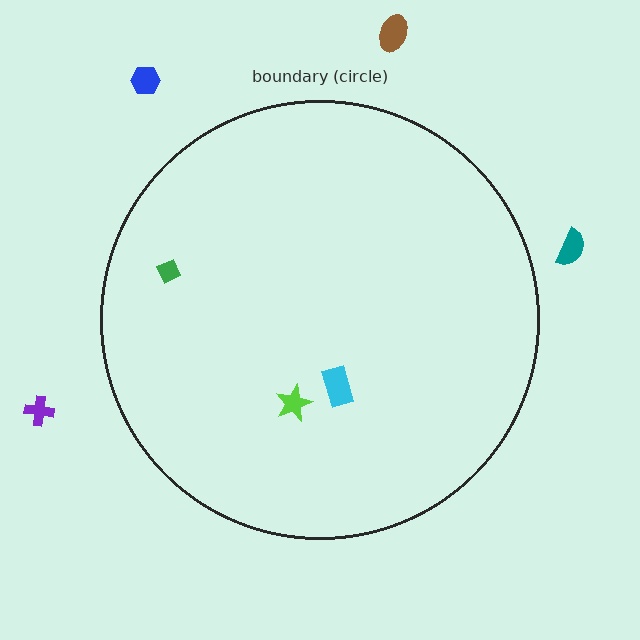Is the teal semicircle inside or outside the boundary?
Outside.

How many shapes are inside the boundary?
3 inside, 4 outside.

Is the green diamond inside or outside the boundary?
Inside.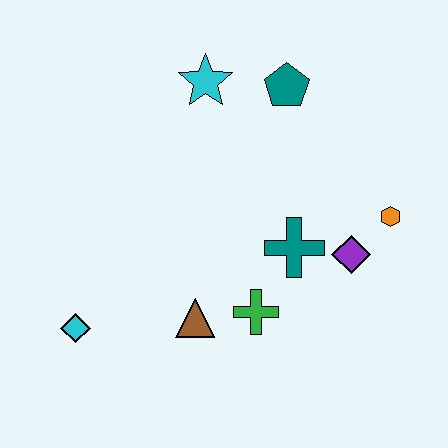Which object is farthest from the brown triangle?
The teal pentagon is farthest from the brown triangle.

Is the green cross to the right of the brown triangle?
Yes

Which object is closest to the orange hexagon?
The purple diamond is closest to the orange hexagon.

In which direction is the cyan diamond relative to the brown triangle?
The cyan diamond is to the left of the brown triangle.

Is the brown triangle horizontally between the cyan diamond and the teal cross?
Yes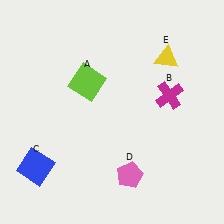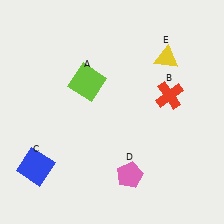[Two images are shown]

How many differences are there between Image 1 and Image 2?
There is 1 difference between the two images.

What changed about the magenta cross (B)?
In Image 1, B is magenta. In Image 2, it changed to red.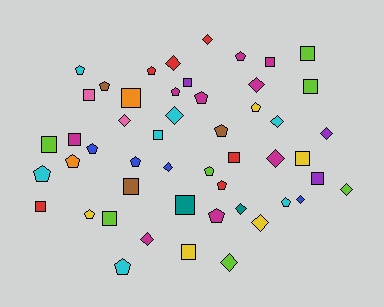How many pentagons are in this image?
There are 18 pentagons.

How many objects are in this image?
There are 50 objects.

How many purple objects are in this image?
There are 3 purple objects.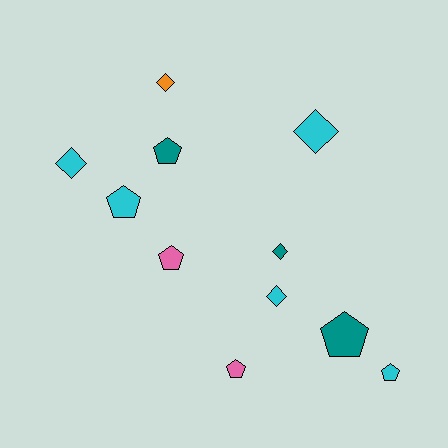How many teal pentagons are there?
There are 2 teal pentagons.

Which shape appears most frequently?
Pentagon, with 6 objects.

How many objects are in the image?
There are 11 objects.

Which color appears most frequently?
Cyan, with 5 objects.